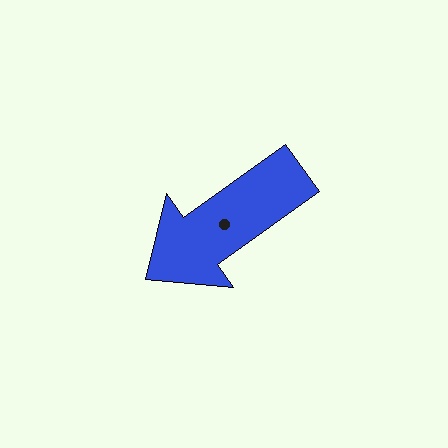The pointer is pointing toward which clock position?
Roughly 8 o'clock.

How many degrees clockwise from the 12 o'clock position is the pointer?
Approximately 235 degrees.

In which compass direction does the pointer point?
Southwest.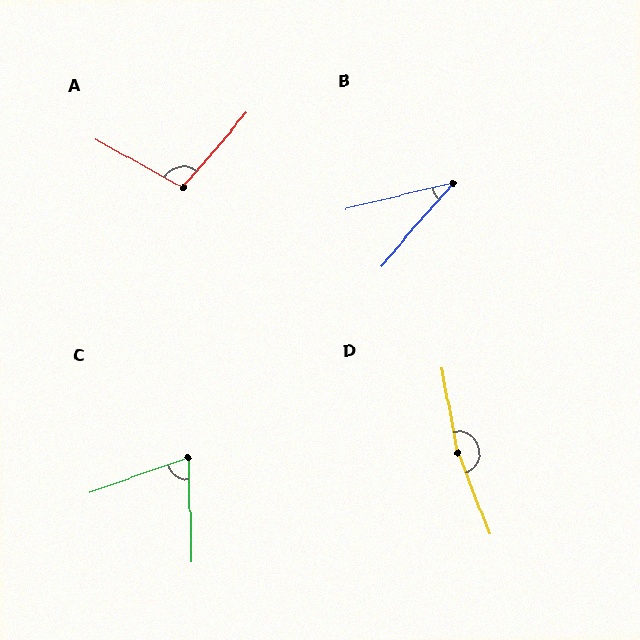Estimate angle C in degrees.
Approximately 72 degrees.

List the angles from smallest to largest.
B (35°), C (72°), A (101°), D (169°).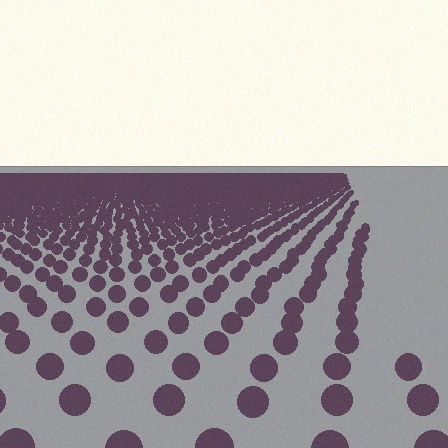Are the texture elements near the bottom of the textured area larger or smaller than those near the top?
Larger. Near the bottom, elements are closer to the viewer and appear at a bigger on-screen size.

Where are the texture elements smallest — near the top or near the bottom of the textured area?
Near the top.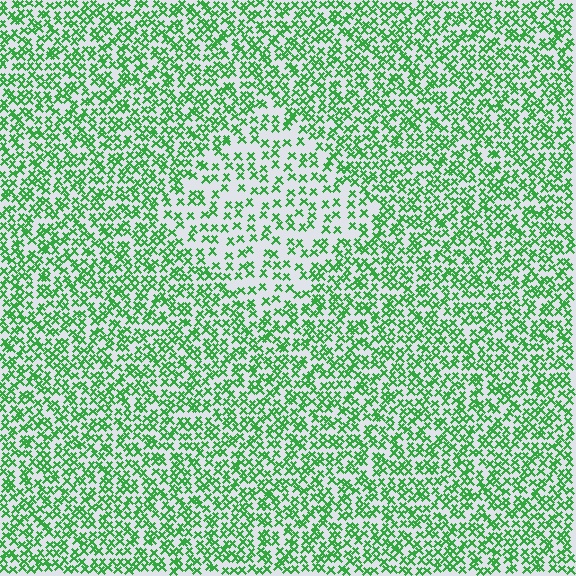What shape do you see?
I see a diamond.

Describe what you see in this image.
The image contains small green elements arranged at two different densities. A diamond-shaped region is visible where the elements are less densely packed than the surrounding area.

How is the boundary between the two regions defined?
The boundary is defined by a change in element density (approximately 1.9x ratio). All elements are the same color, size, and shape.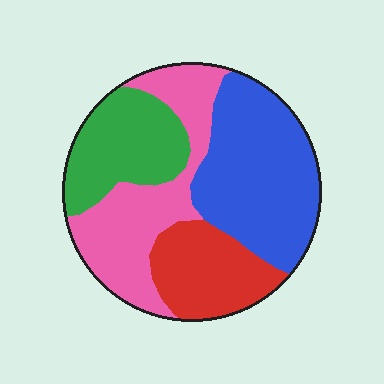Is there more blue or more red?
Blue.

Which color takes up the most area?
Blue, at roughly 35%.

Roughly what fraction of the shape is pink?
Pink takes up about one quarter (1/4) of the shape.